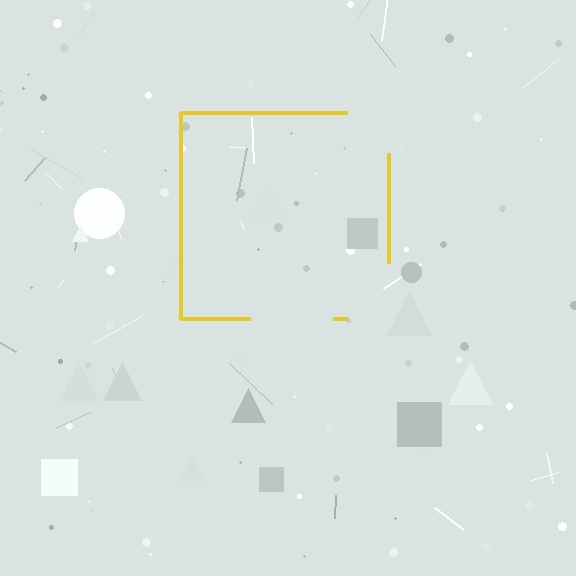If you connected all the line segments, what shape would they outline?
They would outline a square.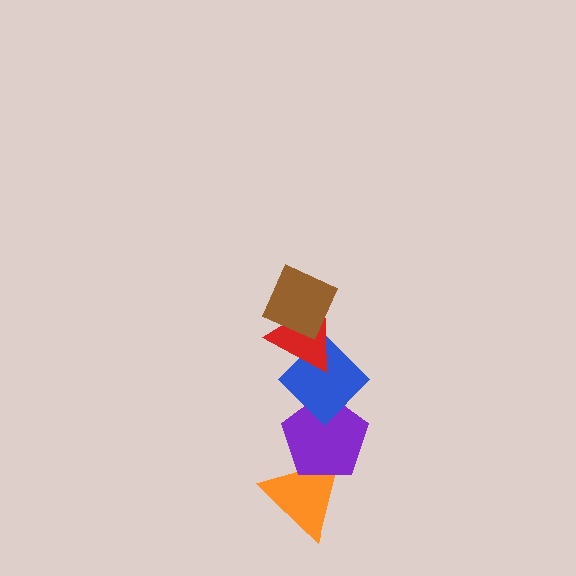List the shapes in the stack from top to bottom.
From top to bottom: the brown diamond, the red triangle, the blue diamond, the purple pentagon, the orange triangle.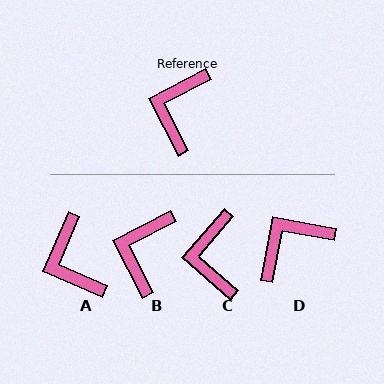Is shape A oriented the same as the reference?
No, it is off by about 39 degrees.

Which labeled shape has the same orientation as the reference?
B.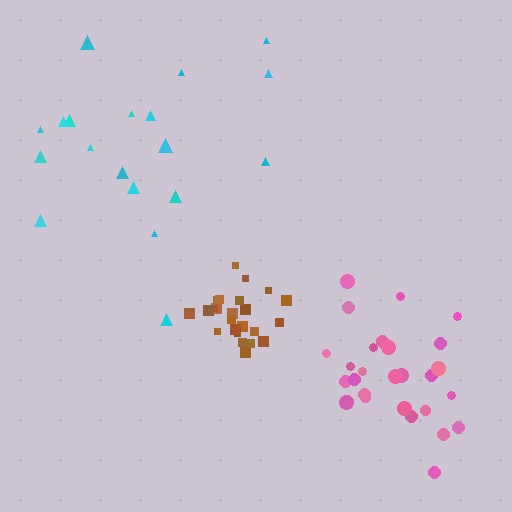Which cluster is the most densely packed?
Brown.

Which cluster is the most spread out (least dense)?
Cyan.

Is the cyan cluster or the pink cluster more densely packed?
Pink.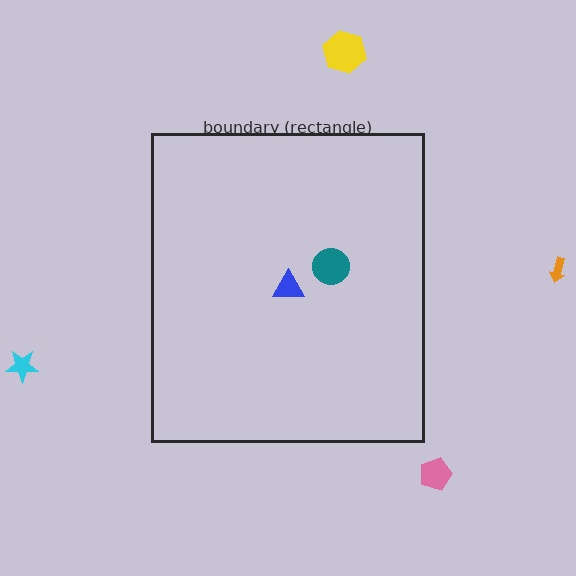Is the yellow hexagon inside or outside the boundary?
Outside.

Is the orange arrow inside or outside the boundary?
Outside.